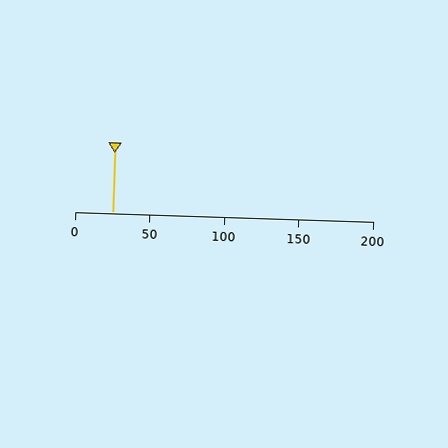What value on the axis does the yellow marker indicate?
The marker indicates approximately 25.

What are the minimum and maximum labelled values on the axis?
The axis runs from 0 to 200.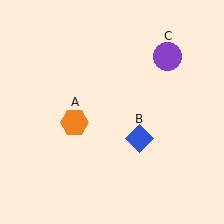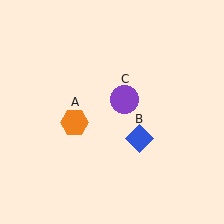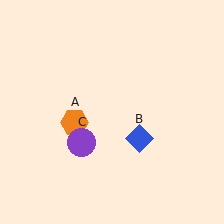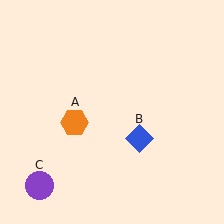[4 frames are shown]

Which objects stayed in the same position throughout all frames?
Orange hexagon (object A) and blue diamond (object B) remained stationary.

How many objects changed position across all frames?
1 object changed position: purple circle (object C).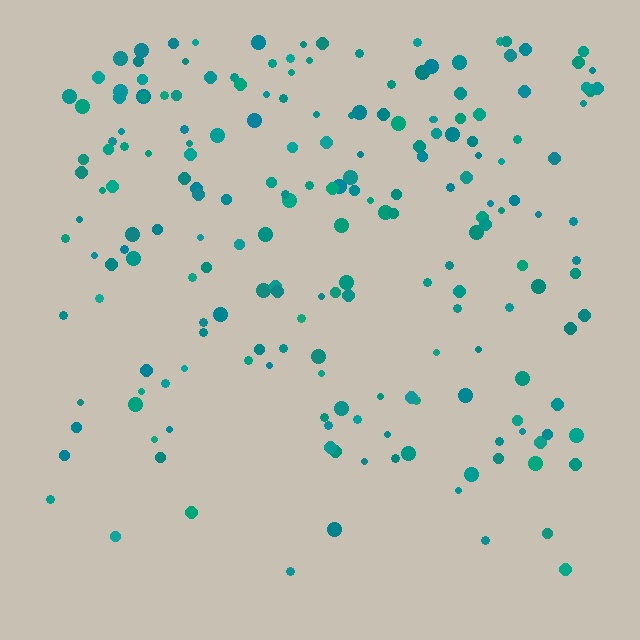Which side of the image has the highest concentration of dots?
The top.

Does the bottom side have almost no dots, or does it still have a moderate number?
Still a moderate number, just noticeably fewer than the top.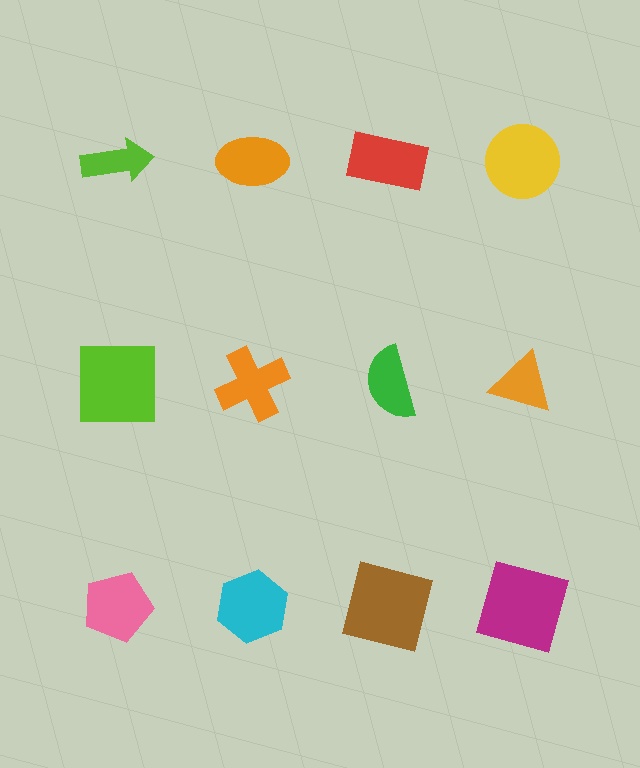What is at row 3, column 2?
A cyan hexagon.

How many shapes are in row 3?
4 shapes.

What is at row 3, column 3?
A brown square.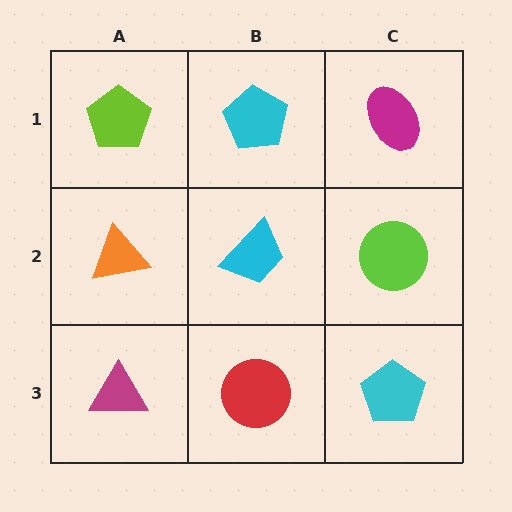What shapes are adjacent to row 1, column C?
A lime circle (row 2, column C), a cyan pentagon (row 1, column B).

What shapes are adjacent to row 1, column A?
An orange triangle (row 2, column A), a cyan pentagon (row 1, column B).